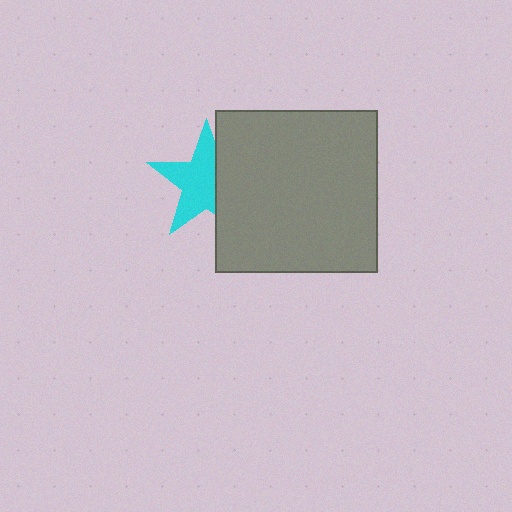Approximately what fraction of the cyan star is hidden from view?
Roughly 36% of the cyan star is hidden behind the gray square.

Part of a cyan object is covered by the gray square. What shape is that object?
It is a star.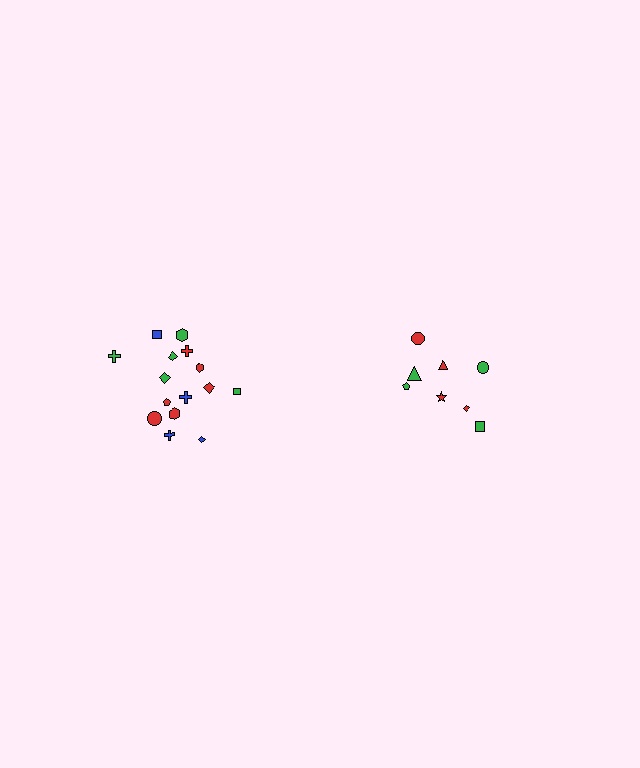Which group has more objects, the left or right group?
The left group.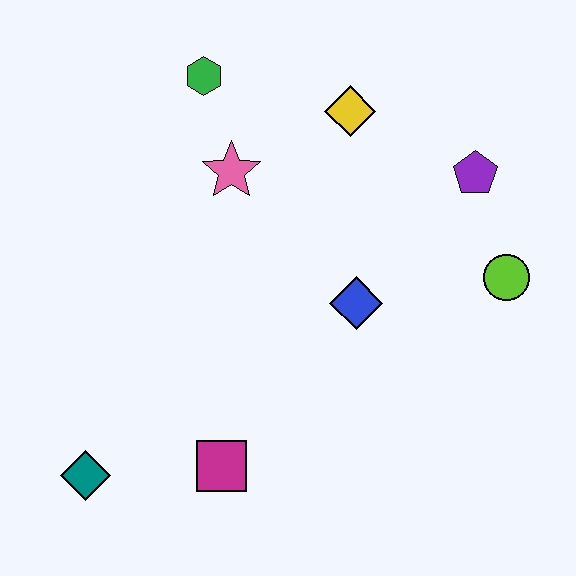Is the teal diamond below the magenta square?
Yes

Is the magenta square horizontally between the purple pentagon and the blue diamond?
No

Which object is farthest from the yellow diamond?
The teal diamond is farthest from the yellow diamond.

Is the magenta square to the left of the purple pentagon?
Yes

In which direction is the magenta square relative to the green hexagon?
The magenta square is below the green hexagon.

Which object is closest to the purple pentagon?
The lime circle is closest to the purple pentagon.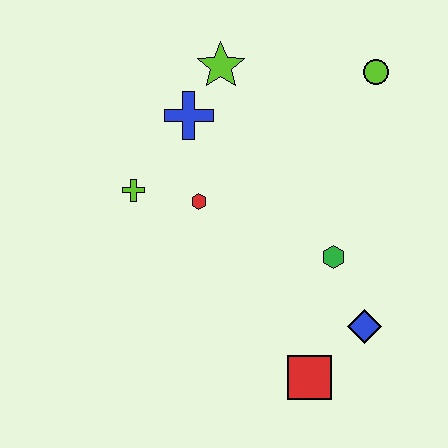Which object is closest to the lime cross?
The red hexagon is closest to the lime cross.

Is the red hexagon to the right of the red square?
No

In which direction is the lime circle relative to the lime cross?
The lime circle is to the right of the lime cross.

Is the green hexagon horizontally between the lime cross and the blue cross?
No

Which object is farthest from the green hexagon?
The lime star is farthest from the green hexagon.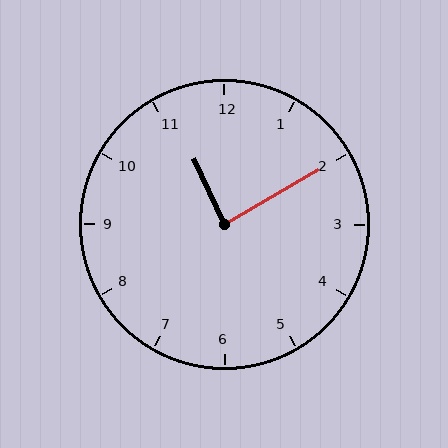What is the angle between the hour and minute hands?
Approximately 85 degrees.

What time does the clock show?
11:10.